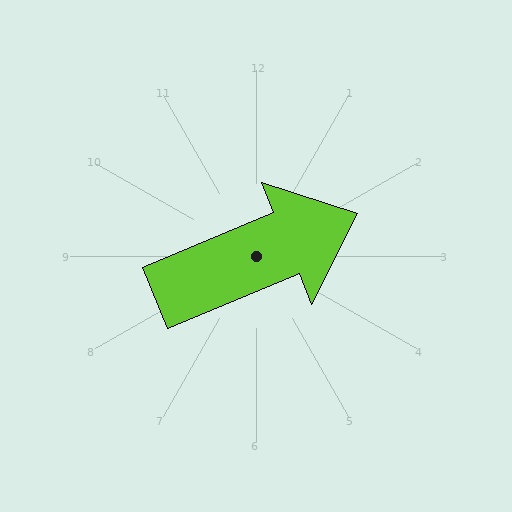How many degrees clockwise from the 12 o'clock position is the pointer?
Approximately 67 degrees.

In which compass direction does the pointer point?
Northeast.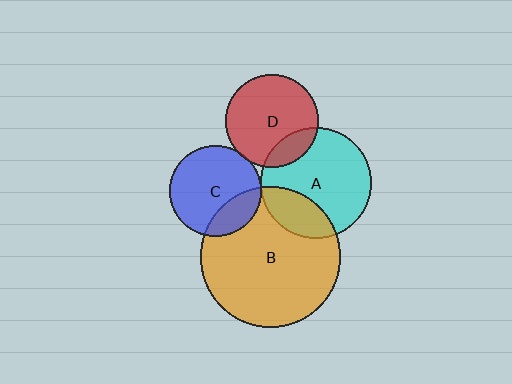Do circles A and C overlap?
Yes.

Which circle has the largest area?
Circle B (orange).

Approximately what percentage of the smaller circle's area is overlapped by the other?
Approximately 5%.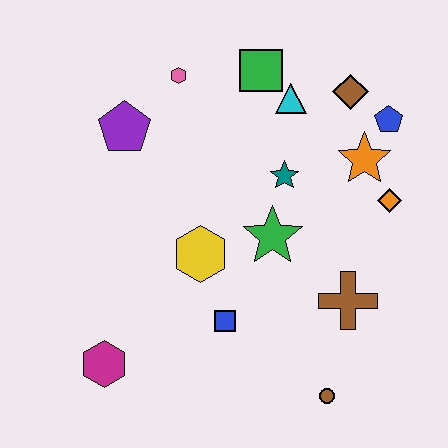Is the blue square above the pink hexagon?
No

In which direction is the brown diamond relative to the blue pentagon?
The brown diamond is to the left of the blue pentagon.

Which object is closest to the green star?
The teal star is closest to the green star.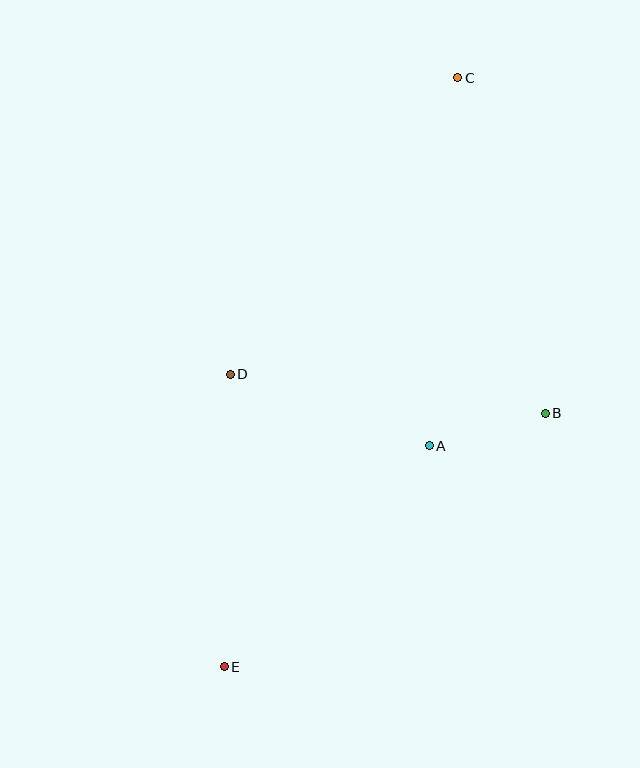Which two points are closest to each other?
Points A and B are closest to each other.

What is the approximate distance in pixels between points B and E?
The distance between B and E is approximately 409 pixels.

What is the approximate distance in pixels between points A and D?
The distance between A and D is approximately 212 pixels.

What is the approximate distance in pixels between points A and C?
The distance between A and C is approximately 369 pixels.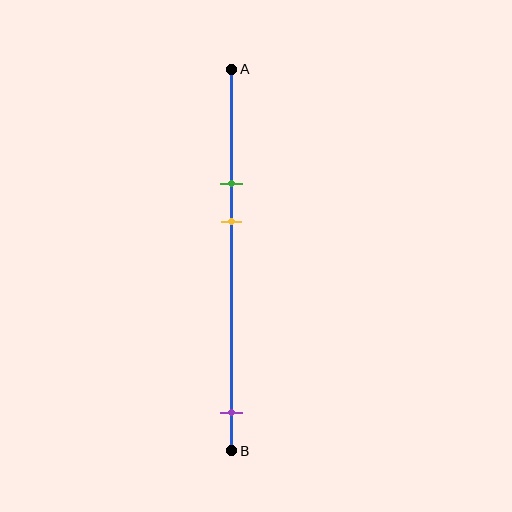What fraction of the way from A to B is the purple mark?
The purple mark is approximately 90% (0.9) of the way from A to B.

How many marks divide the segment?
There are 3 marks dividing the segment.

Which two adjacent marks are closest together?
The green and yellow marks are the closest adjacent pair.